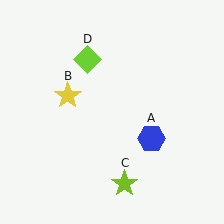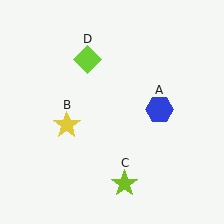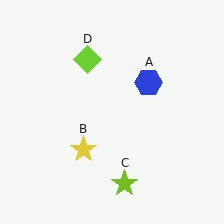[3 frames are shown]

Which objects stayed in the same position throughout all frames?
Lime star (object C) and lime diamond (object D) remained stationary.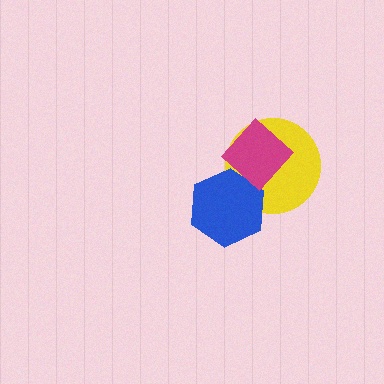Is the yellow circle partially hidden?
Yes, it is partially covered by another shape.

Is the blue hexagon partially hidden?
No, no other shape covers it.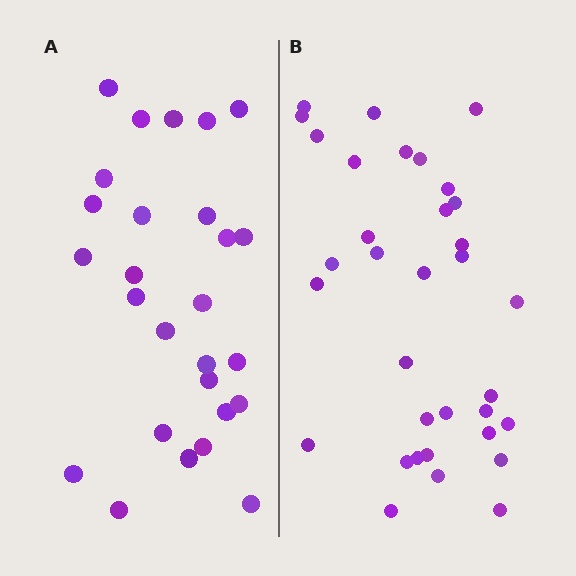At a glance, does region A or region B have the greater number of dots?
Region B (the right region) has more dots.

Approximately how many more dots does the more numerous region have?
Region B has roughly 8 or so more dots than region A.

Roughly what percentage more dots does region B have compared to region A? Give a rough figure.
About 25% more.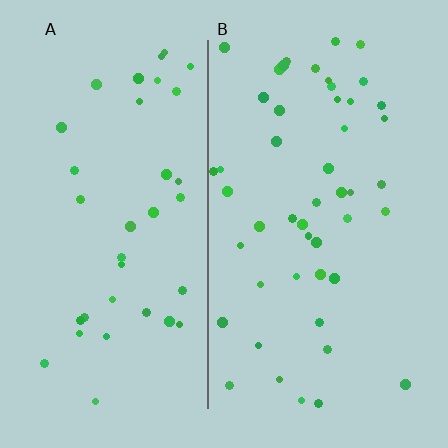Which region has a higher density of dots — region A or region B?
B (the right).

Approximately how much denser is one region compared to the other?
Approximately 1.4× — region B over region A.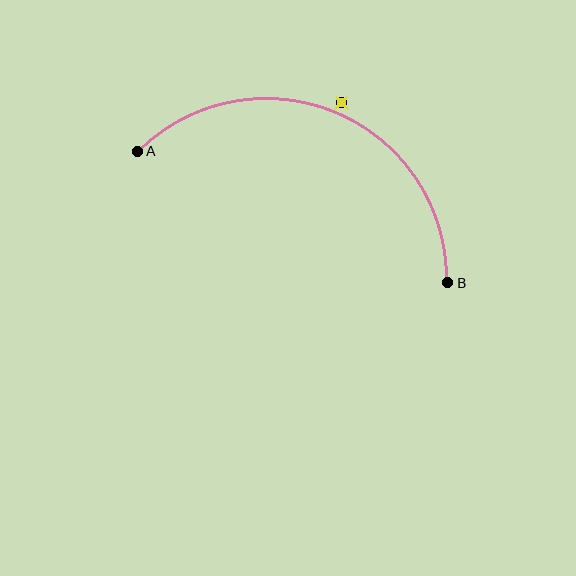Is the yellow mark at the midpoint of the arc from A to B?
No — the yellow mark does not lie on the arc at all. It sits slightly outside the curve.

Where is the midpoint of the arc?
The arc midpoint is the point on the curve farthest from the straight line joining A and B. It sits above that line.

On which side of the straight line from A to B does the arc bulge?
The arc bulges above the straight line connecting A and B.